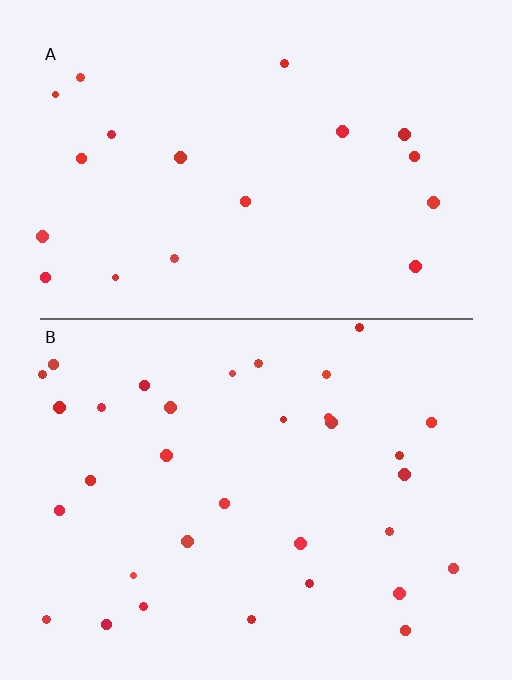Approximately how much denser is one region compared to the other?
Approximately 1.7× — region B over region A.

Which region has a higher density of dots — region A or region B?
B (the bottom).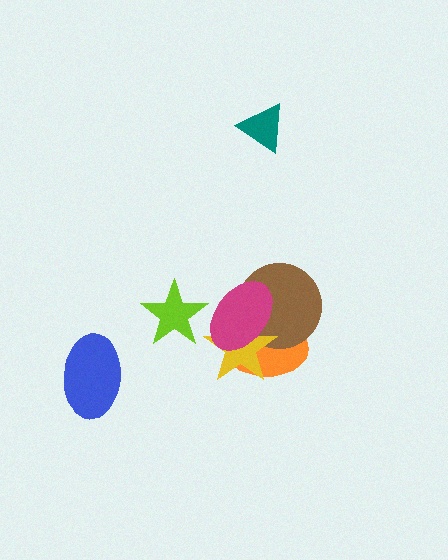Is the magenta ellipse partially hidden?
No, no other shape covers it.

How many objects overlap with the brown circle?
3 objects overlap with the brown circle.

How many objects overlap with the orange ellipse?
3 objects overlap with the orange ellipse.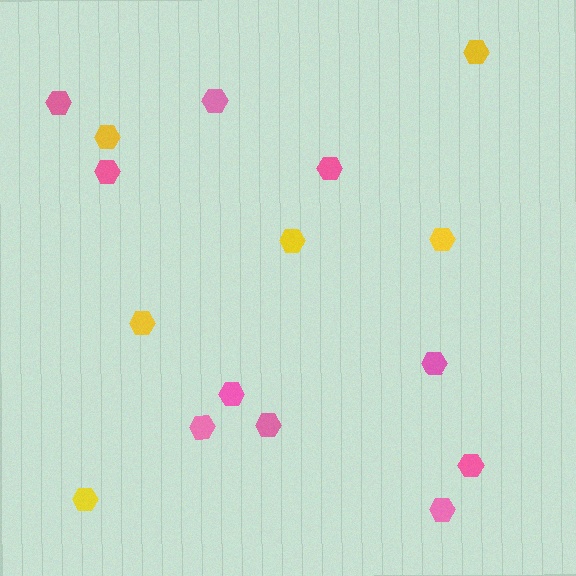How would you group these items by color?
There are 2 groups: one group of yellow hexagons (6) and one group of pink hexagons (10).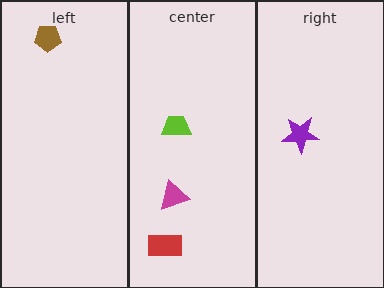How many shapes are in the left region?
1.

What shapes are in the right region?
The purple star.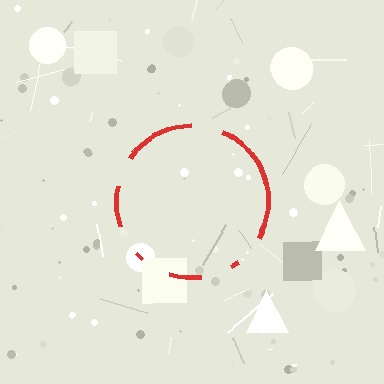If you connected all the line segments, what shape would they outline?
They would outline a circle.